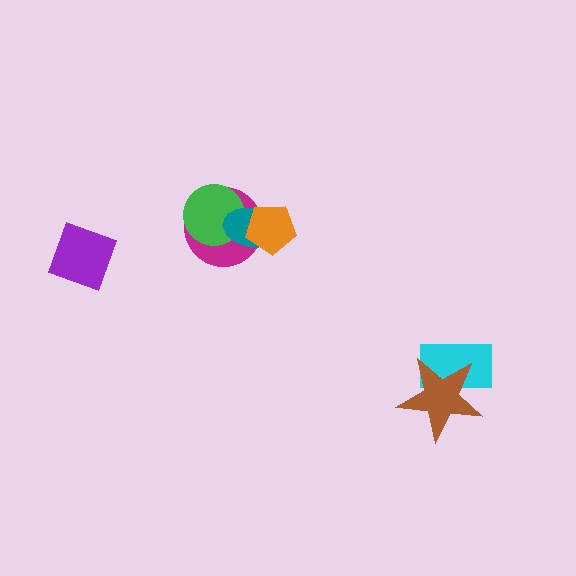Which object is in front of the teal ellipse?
The orange pentagon is in front of the teal ellipse.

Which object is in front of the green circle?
The teal ellipse is in front of the green circle.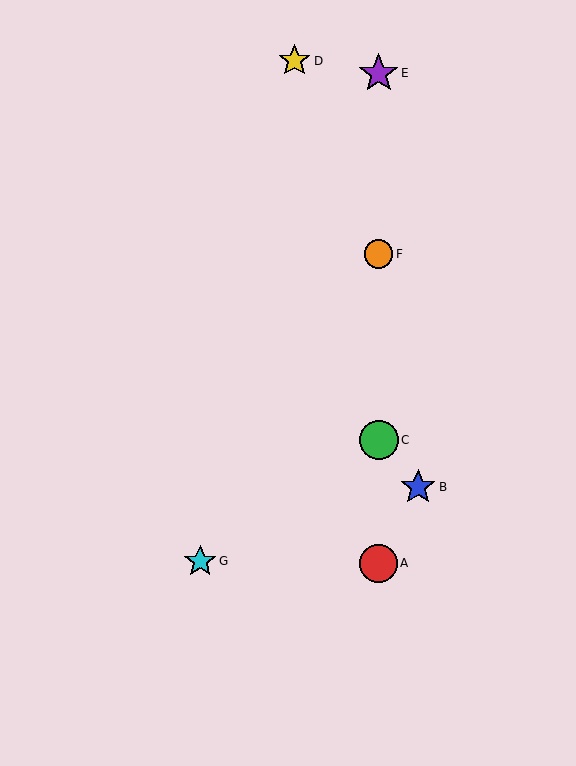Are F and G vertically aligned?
No, F is at x≈379 and G is at x≈200.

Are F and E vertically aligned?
Yes, both are at x≈379.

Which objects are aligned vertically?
Objects A, C, E, F are aligned vertically.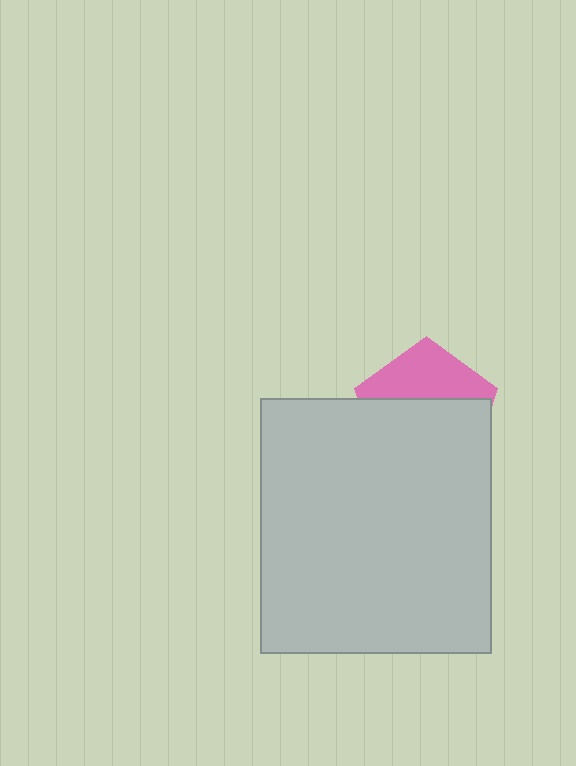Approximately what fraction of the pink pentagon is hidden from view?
Roughly 63% of the pink pentagon is hidden behind the light gray rectangle.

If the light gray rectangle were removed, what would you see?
You would see the complete pink pentagon.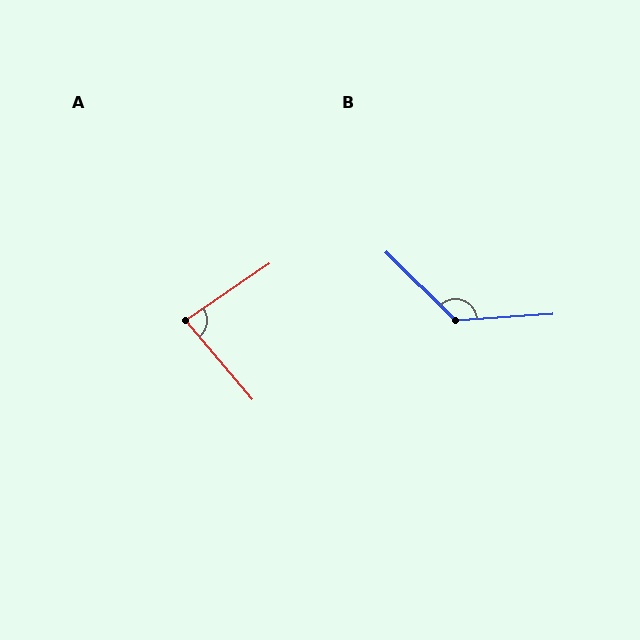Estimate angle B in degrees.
Approximately 131 degrees.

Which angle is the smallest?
A, at approximately 84 degrees.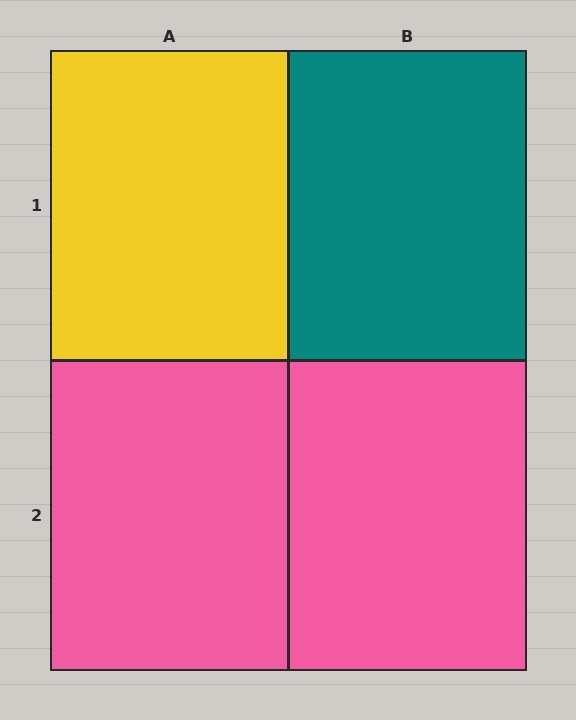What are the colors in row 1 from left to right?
Yellow, teal.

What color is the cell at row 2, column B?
Pink.